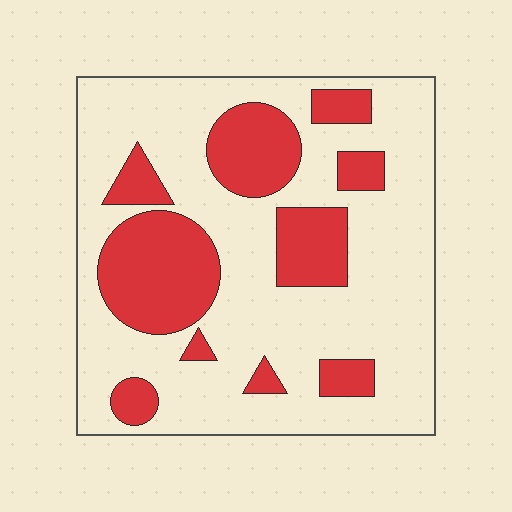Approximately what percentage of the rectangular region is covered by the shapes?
Approximately 30%.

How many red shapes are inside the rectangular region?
10.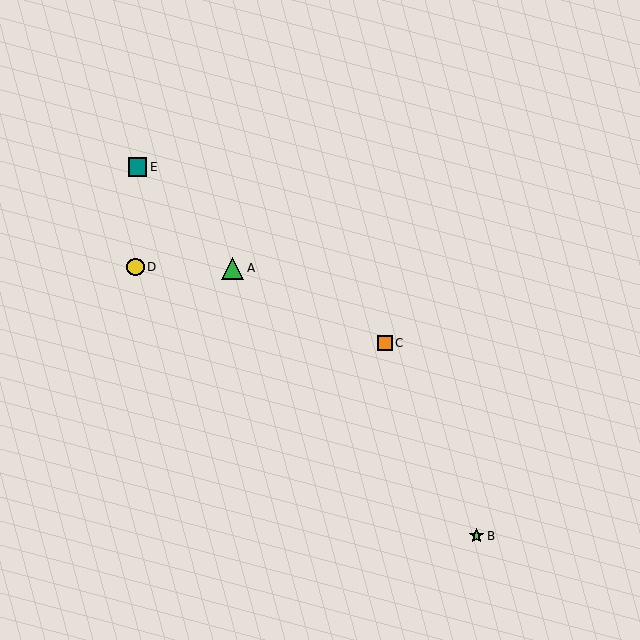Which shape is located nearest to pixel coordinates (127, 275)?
The yellow circle (labeled D) at (135, 267) is nearest to that location.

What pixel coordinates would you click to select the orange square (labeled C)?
Click at (385, 343) to select the orange square C.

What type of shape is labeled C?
Shape C is an orange square.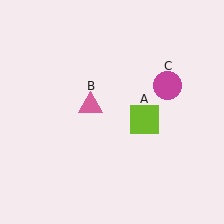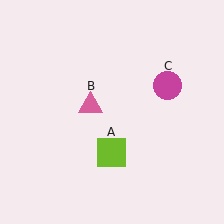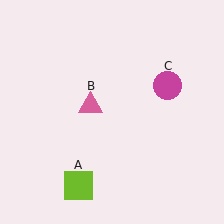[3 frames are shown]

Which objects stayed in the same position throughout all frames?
Pink triangle (object B) and magenta circle (object C) remained stationary.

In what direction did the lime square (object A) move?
The lime square (object A) moved down and to the left.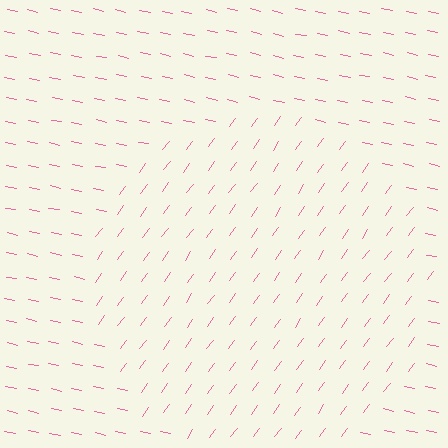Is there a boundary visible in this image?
Yes, there is a texture boundary formed by a change in line orientation.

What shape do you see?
I see a circle.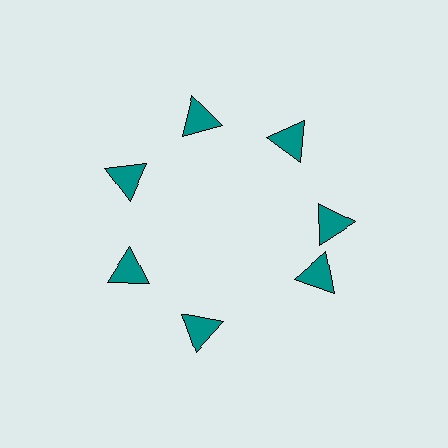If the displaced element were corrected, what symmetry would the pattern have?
It would have 7-fold rotational symmetry — the pattern would map onto itself every 51 degrees.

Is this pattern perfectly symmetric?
No. The 7 teal triangles are arranged in a ring, but one element near the 5 o'clock position is rotated out of alignment along the ring, breaking the 7-fold rotational symmetry.